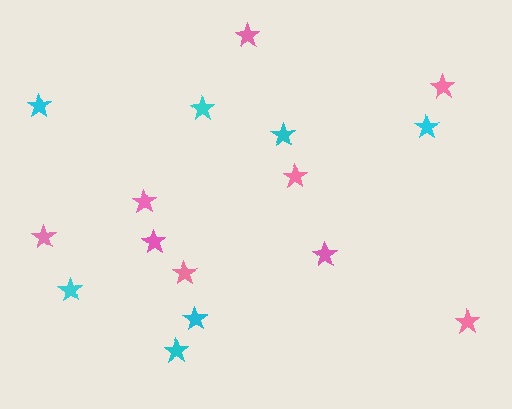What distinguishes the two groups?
There are 2 groups: one group of cyan stars (7) and one group of pink stars (9).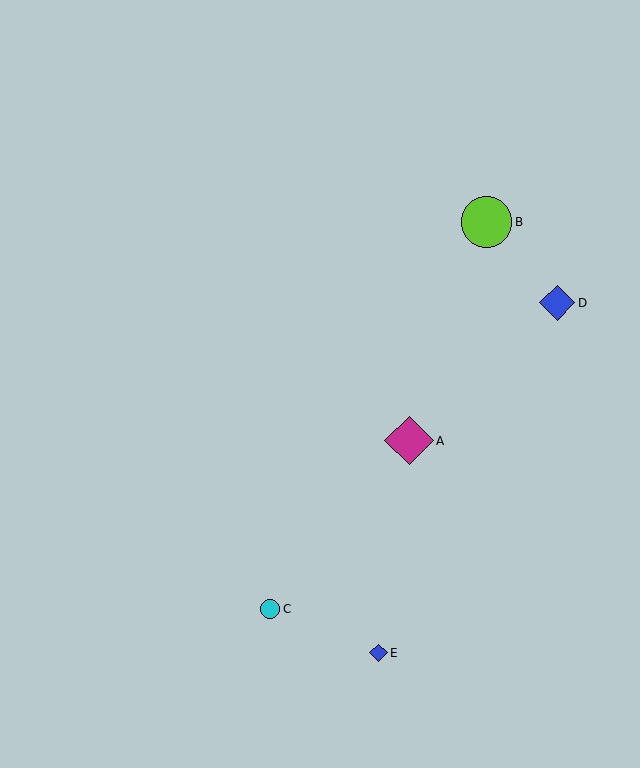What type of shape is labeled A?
Shape A is a magenta diamond.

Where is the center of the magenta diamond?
The center of the magenta diamond is at (409, 441).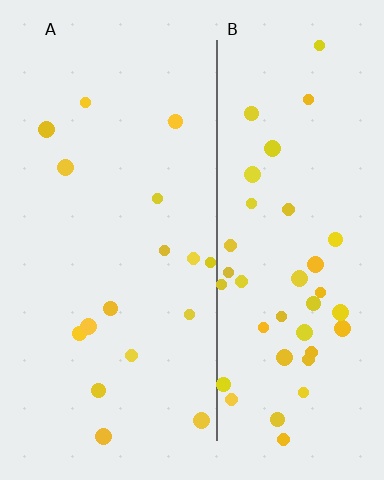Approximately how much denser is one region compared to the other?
Approximately 2.5× — region B over region A.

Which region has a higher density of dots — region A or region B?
B (the right).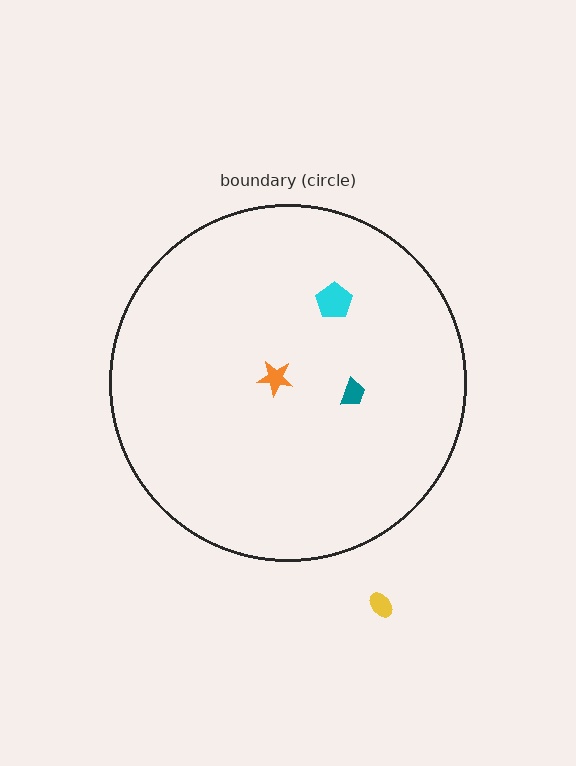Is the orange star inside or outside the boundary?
Inside.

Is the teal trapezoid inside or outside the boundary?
Inside.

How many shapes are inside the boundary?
3 inside, 1 outside.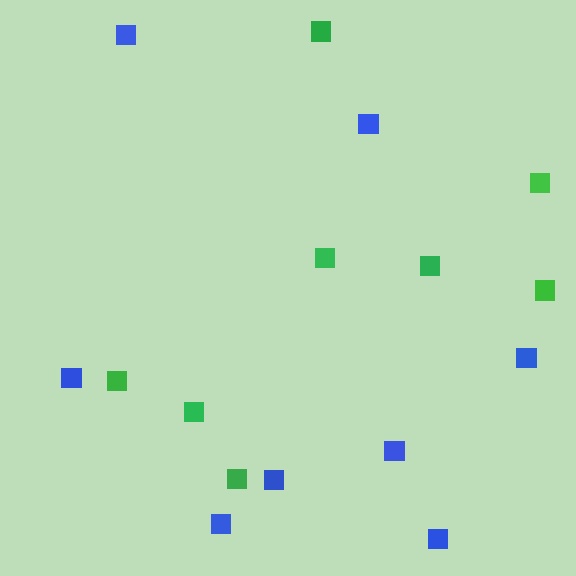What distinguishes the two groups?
There are 2 groups: one group of green squares (8) and one group of blue squares (8).